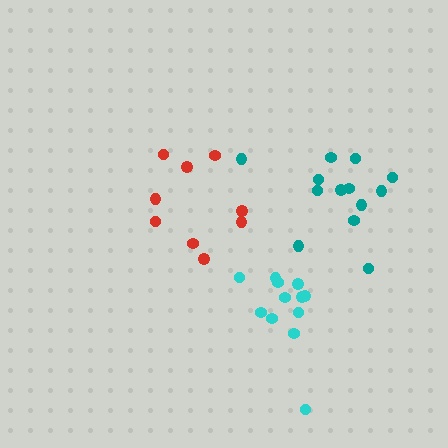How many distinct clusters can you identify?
There are 3 distinct clusters.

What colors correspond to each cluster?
The clusters are colored: red, teal, cyan.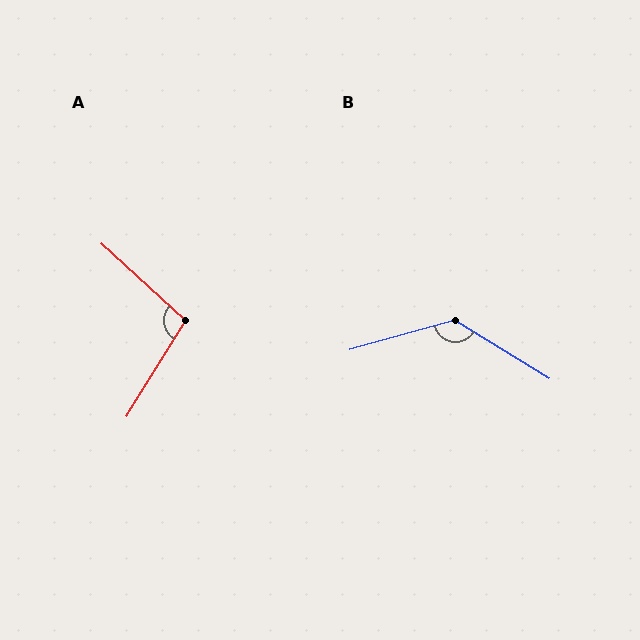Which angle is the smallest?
A, at approximately 101 degrees.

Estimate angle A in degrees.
Approximately 101 degrees.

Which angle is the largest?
B, at approximately 133 degrees.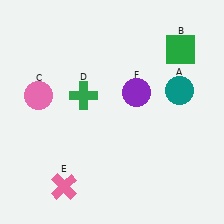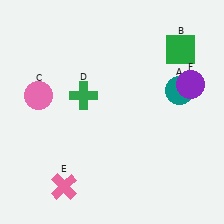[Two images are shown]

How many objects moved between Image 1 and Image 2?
1 object moved between the two images.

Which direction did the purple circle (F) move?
The purple circle (F) moved right.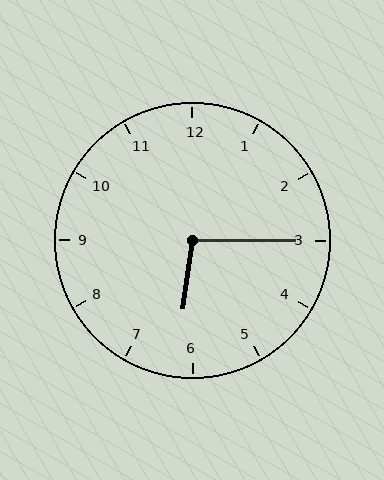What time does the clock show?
6:15.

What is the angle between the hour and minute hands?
Approximately 98 degrees.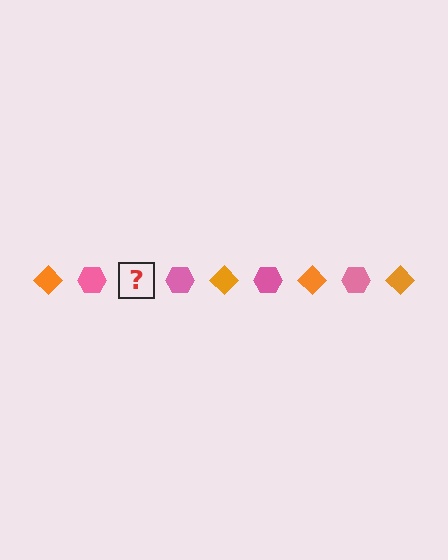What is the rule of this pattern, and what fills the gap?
The rule is that the pattern alternates between orange diamond and pink hexagon. The gap should be filled with an orange diamond.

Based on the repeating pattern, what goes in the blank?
The blank should be an orange diamond.